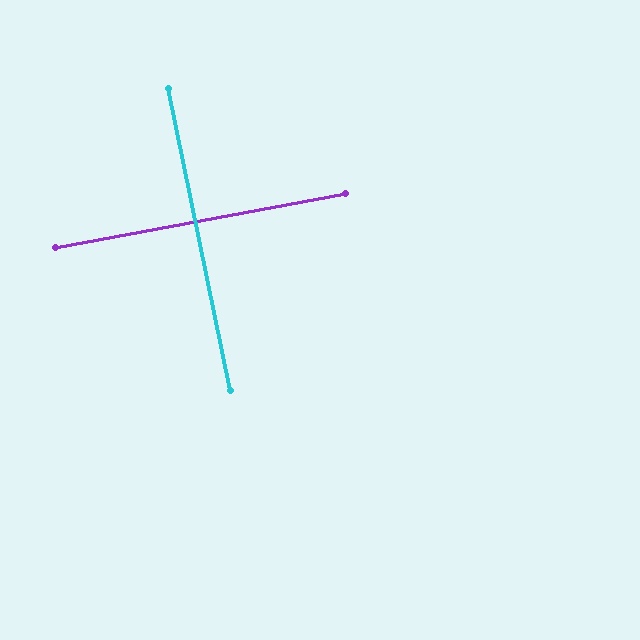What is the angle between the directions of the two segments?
Approximately 89 degrees.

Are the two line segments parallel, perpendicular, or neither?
Perpendicular — they meet at approximately 89°.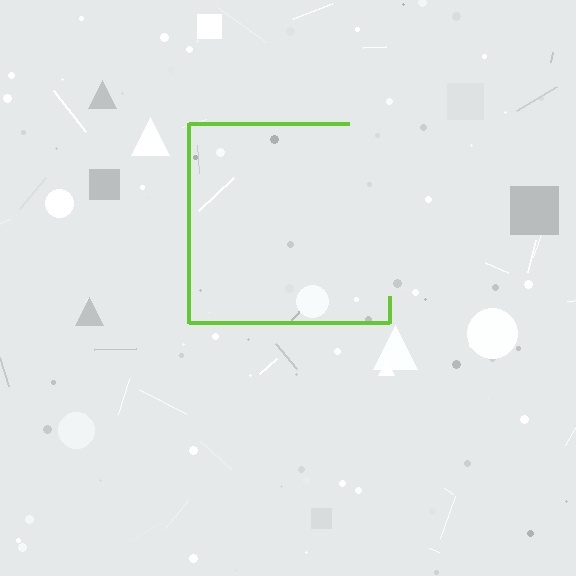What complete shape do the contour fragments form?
The contour fragments form a square.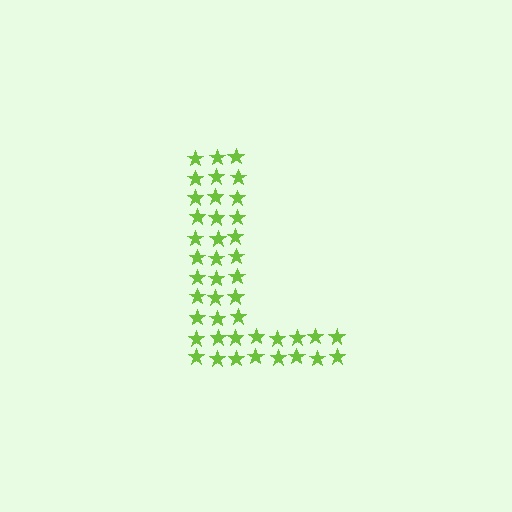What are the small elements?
The small elements are stars.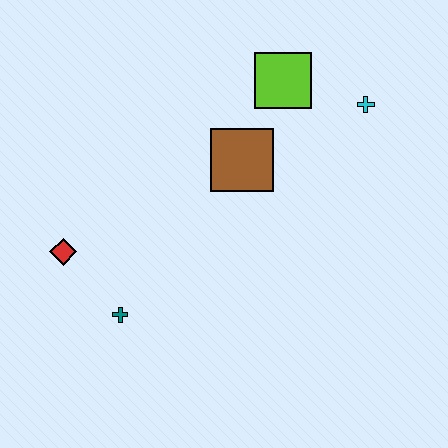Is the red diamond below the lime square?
Yes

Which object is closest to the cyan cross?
The lime square is closest to the cyan cross.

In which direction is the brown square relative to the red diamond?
The brown square is to the right of the red diamond.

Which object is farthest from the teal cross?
The cyan cross is farthest from the teal cross.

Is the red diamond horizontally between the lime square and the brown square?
No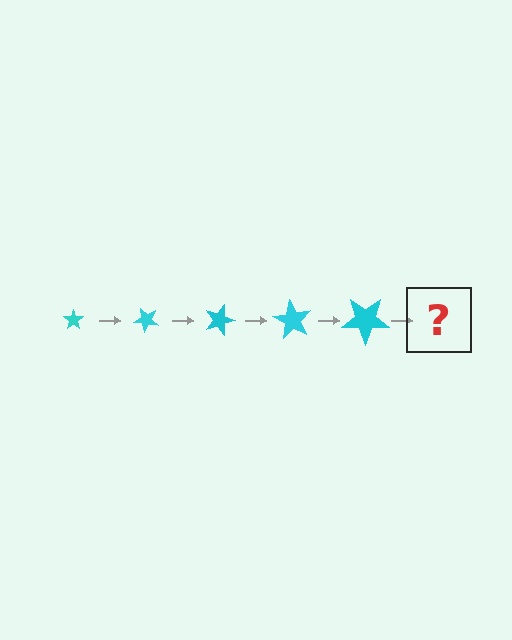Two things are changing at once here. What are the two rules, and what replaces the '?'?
The two rules are that the star grows larger each step and it rotates 45 degrees each step. The '?' should be a star, larger than the previous one and rotated 225 degrees from the start.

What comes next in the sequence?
The next element should be a star, larger than the previous one and rotated 225 degrees from the start.